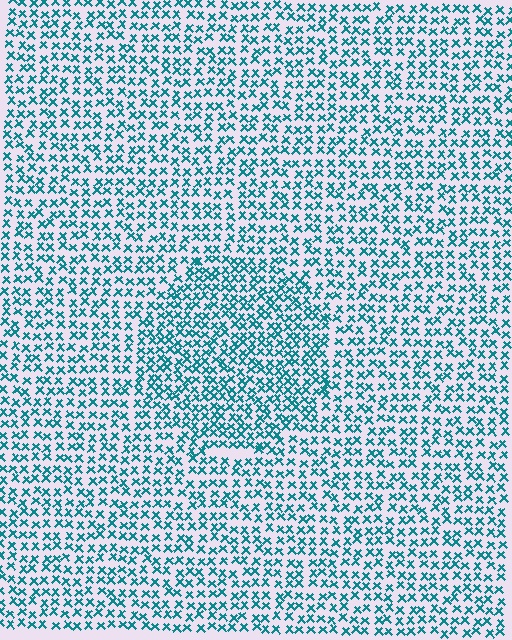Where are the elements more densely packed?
The elements are more densely packed inside the circle boundary.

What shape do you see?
I see a circle.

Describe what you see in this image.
The image contains small teal elements arranged at two different densities. A circle-shaped region is visible where the elements are more densely packed than the surrounding area.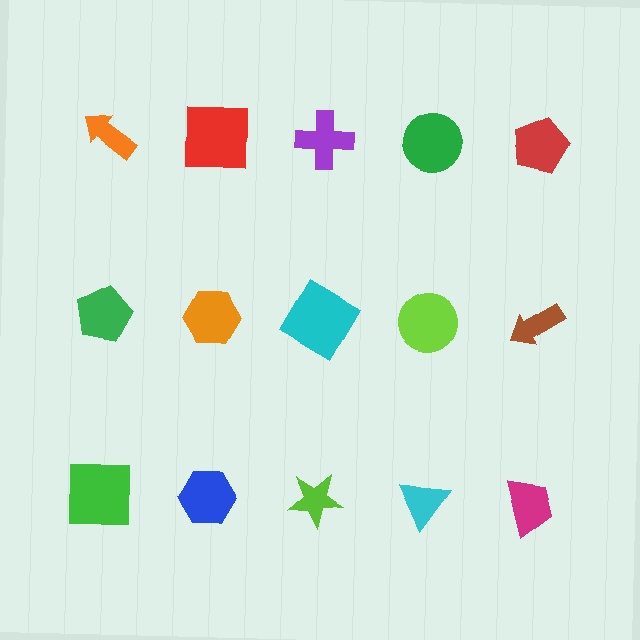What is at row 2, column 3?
A cyan diamond.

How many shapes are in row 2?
5 shapes.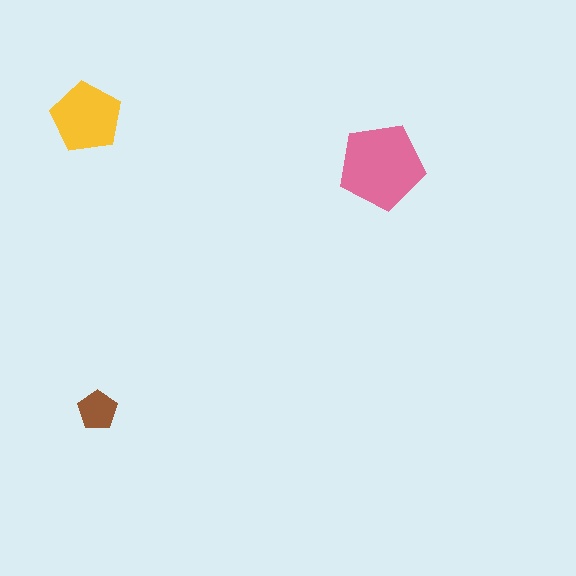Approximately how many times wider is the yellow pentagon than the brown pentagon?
About 2 times wider.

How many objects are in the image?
There are 3 objects in the image.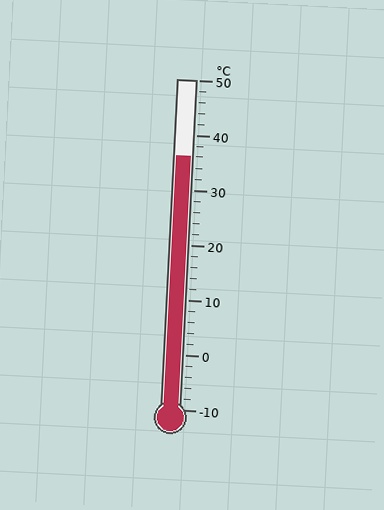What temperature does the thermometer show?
The thermometer shows approximately 36°C.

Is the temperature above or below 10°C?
The temperature is above 10°C.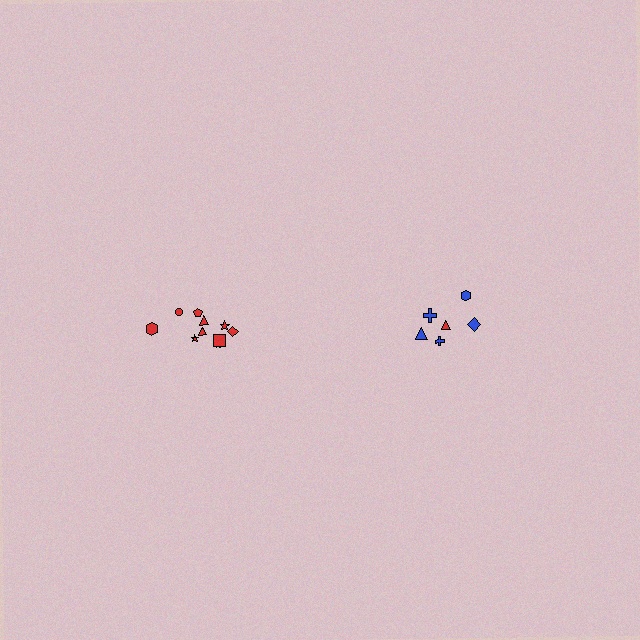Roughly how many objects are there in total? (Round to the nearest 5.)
Roughly 15 objects in total.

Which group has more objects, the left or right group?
The left group.